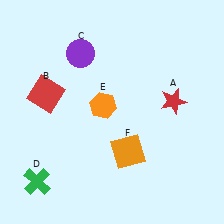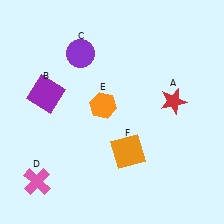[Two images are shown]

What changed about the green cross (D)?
In Image 1, D is green. In Image 2, it changed to pink.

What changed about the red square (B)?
In Image 1, B is red. In Image 2, it changed to purple.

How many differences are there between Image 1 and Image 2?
There are 2 differences between the two images.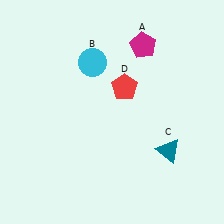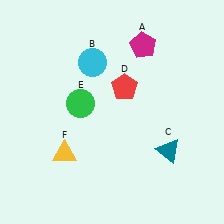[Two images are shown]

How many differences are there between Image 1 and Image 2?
There are 2 differences between the two images.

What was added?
A green circle (E), a yellow triangle (F) were added in Image 2.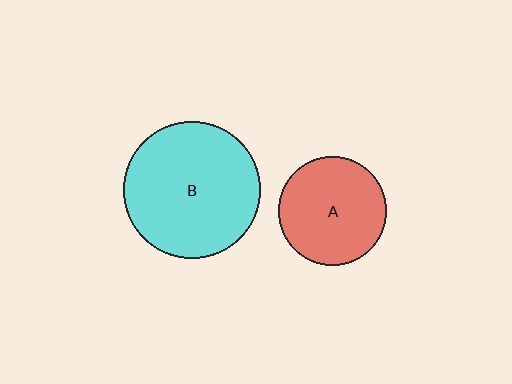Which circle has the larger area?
Circle B (cyan).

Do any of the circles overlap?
No, none of the circles overlap.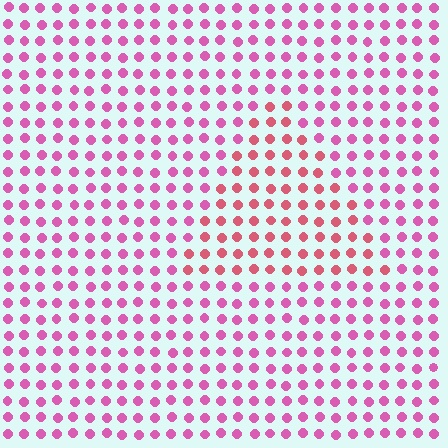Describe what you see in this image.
The image is filled with small pink elements in a uniform arrangement. A triangle-shaped region is visible where the elements are tinted to a slightly different hue, forming a subtle color boundary.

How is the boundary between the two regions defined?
The boundary is defined purely by a slight shift in hue (about 29 degrees). Spacing, size, and orientation are identical on both sides.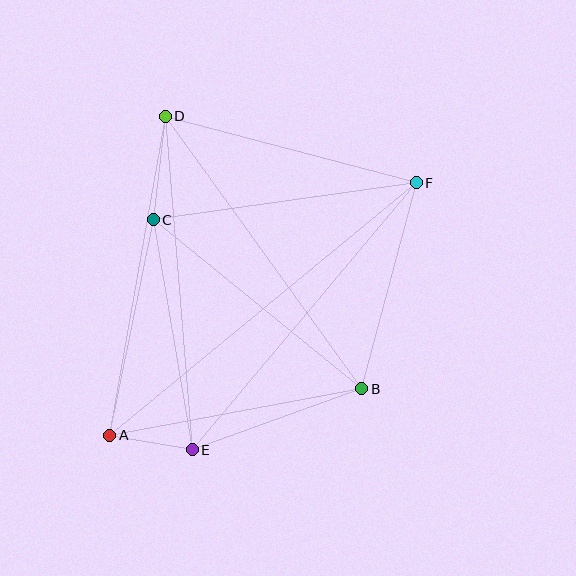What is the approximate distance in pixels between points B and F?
The distance between B and F is approximately 214 pixels.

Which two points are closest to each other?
Points A and E are closest to each other.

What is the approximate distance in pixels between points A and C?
The distance between A and C is approximately 220 pixels.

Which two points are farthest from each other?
Points A and F are farthest from each other.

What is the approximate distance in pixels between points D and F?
The distance between D and F is approximately 259 pixels.